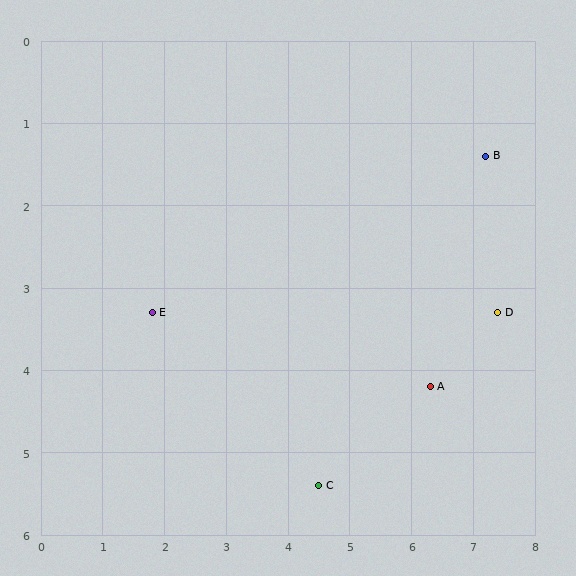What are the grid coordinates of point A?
Point A is at approximately (6.3, 4.2).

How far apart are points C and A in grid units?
Points C and A are about 2.2 grid units apart.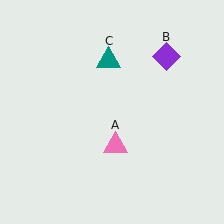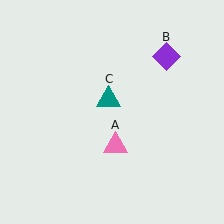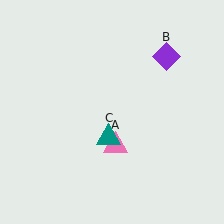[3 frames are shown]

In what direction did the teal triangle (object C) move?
The teal triangle (object C) moved down.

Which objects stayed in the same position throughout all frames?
Pink triangle (object A) and purple diamond (object B) remained stationary.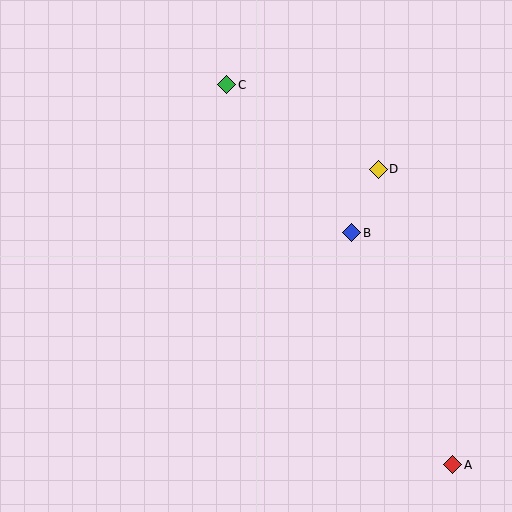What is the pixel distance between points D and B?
The distance between D and B is 69 pixels.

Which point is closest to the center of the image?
Point B at (352, 233) is closest to the center.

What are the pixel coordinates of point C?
Point C is at (227, 85).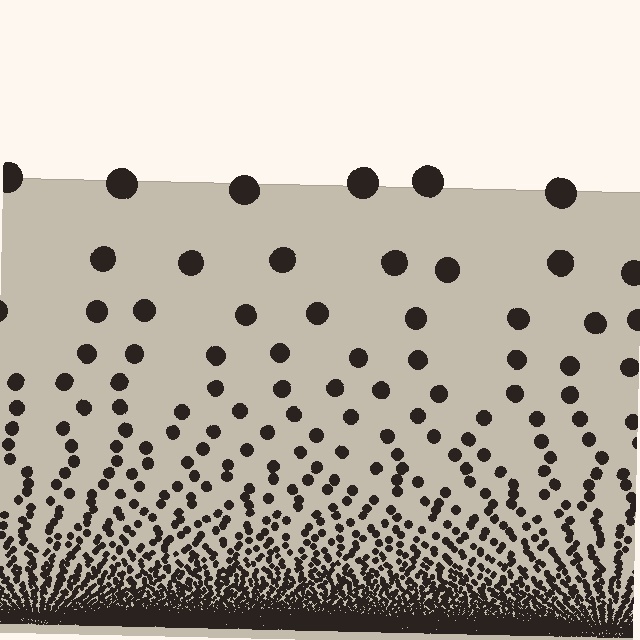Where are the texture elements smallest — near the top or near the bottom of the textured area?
Near the bottom.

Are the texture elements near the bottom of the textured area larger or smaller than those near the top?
Smaller. The gradient is inverted — elements near the bottom are smaller and denser.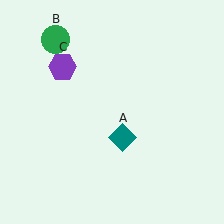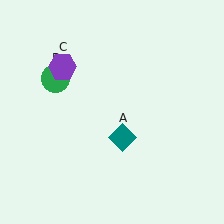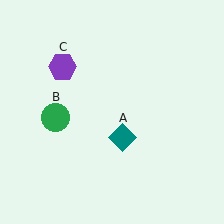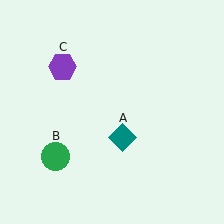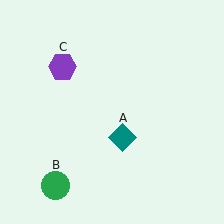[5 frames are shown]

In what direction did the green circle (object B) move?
The green circle (object B) moved down.